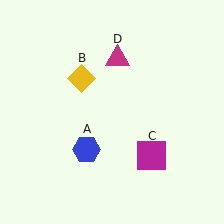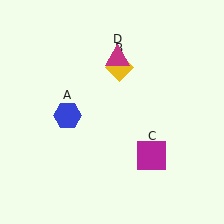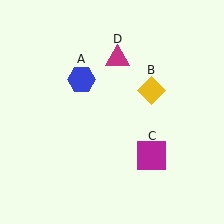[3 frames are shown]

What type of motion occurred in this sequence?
The blue hexagon (object A), yellow diamond (object B) rotated clockwise around the center of the scene.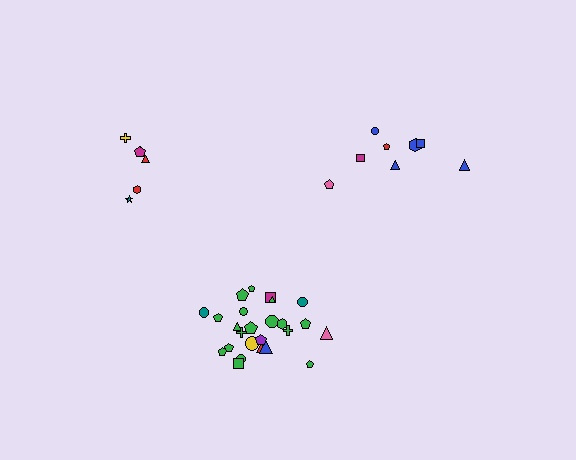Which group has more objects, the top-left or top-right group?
The top-right group.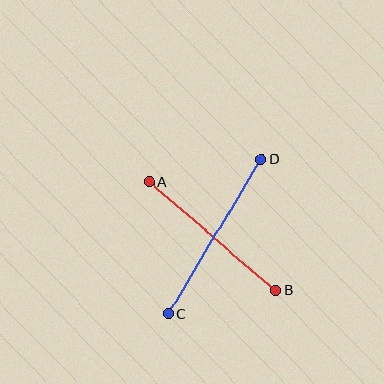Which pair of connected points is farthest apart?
Points C and D are farthest apart.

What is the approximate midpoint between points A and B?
The midpoint is at approximately (212, 236) pixels.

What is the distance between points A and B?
The distance is approximately 167 pixels.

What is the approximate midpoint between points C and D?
The midpoint is at approximately (215, 236) pixels.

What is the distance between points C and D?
The distance is approximately 180 pixels.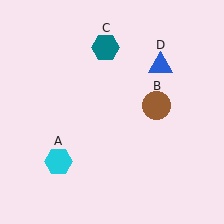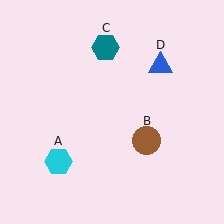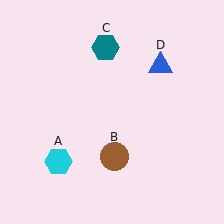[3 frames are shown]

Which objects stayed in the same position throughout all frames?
Cyan hexagon (object A) and teal hexagon (object C) and blue triangle (object D) remained stationary.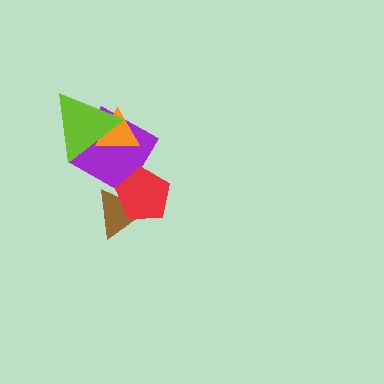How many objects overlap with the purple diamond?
4 objects overlap with the purple diamond.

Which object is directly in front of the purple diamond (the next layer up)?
The orange triangle is directly in front of the purple diamond.